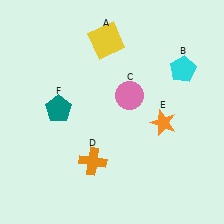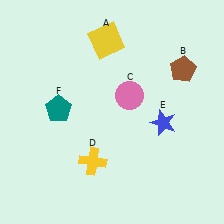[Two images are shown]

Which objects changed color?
B changed from cyan to brown. D changed from orange to yellow. E changed from orange to blue.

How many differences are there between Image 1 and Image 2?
There are 3 differences between the two images.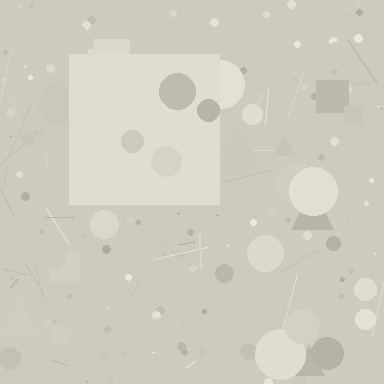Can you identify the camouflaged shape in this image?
The camouflaged shape is a square.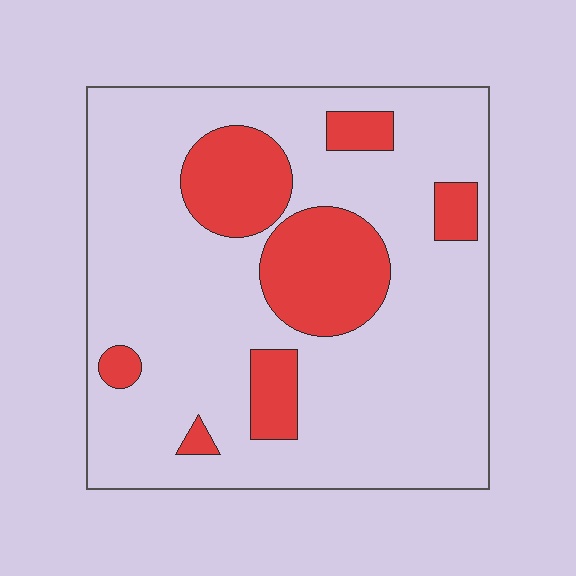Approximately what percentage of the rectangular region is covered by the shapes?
Approximately 20%.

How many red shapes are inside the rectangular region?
7.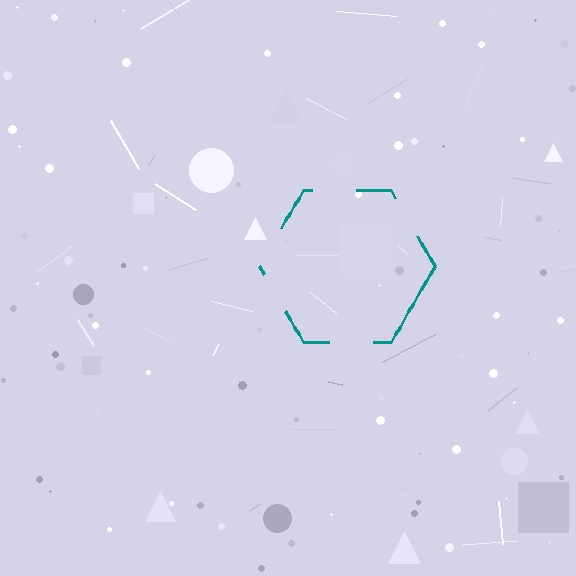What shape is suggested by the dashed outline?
The dashed outline suggests a hexagon.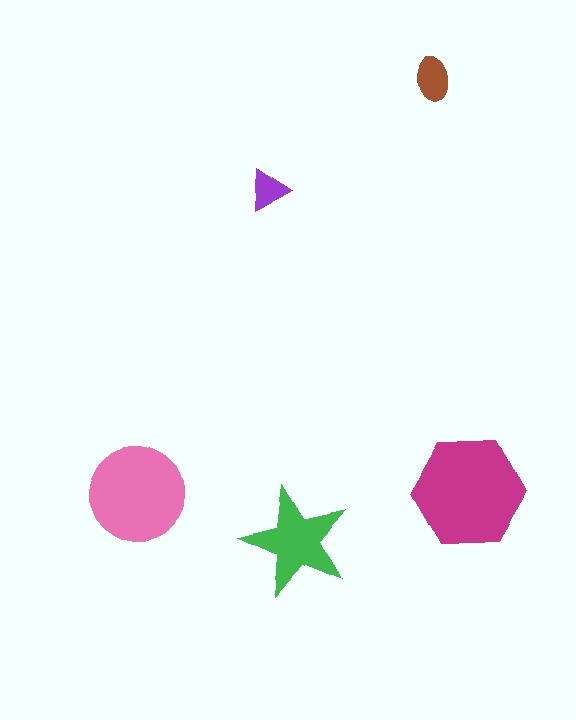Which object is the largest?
The magenta hexagon.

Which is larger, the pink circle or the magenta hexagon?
The magenta hexagon.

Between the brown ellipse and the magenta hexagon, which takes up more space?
The magenta hexagon.